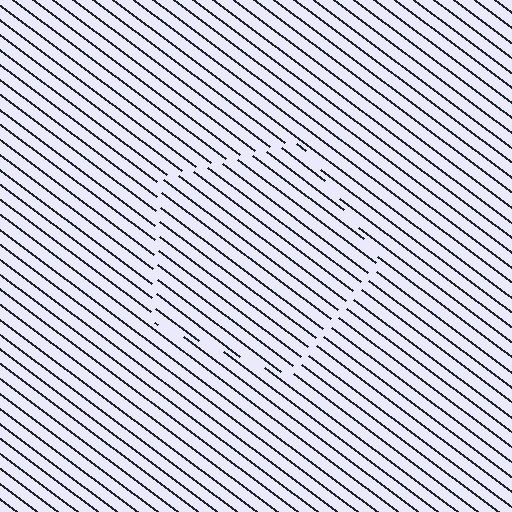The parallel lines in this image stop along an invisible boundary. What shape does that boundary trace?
An illusory pentagon. The interior of the shape contains the same grating, shifted by half a period — the contour is defined by the phase discontinuity where line-ends from the inner and outer gratings abut.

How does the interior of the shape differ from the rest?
The interior of the shape contains the same grating, shifted by half a period — the contour is defined by the phase discontinuity where line-ends from the inner and outer gratings abut.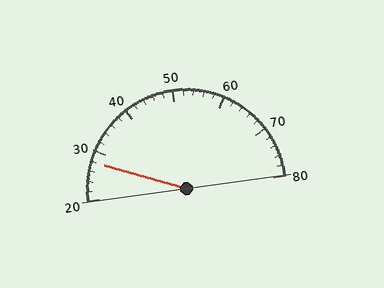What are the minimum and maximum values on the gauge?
The gauge ranges from 20 to 80.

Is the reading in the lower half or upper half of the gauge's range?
The reading is in the lower half of the range (20 to 80).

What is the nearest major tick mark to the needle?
The nearest major tick mark is 30.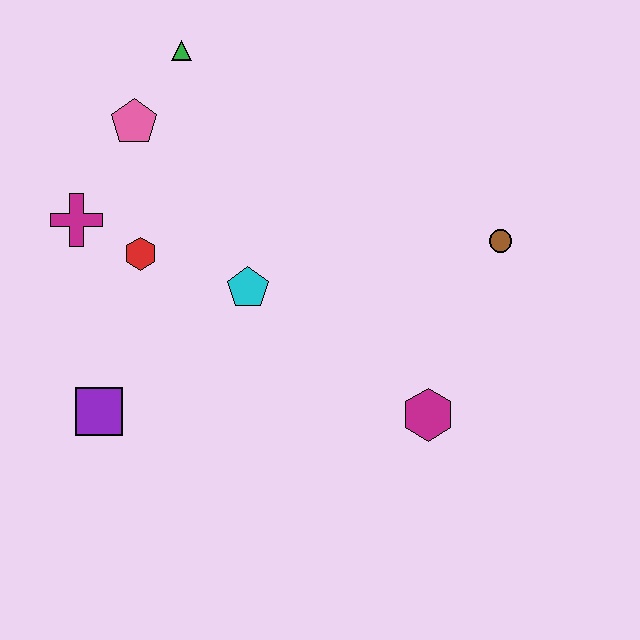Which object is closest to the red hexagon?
The magenta cross is closest to the red hexagon.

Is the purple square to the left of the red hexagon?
Yes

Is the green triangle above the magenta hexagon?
Yes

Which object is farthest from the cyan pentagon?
The brown circle is farthest from the cyan pentagon.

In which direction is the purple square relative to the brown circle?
The purple square is to the left of the brown circle.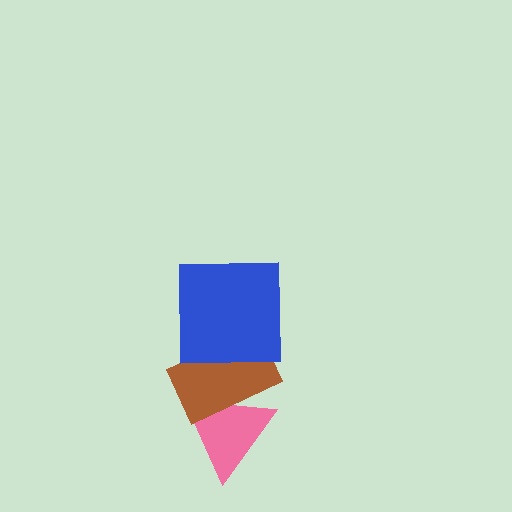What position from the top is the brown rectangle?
The brown rectangle is 2nd from the top.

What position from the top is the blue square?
The blue square is 1st from the top.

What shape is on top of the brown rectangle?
The blue square is on top of the brown rectangle.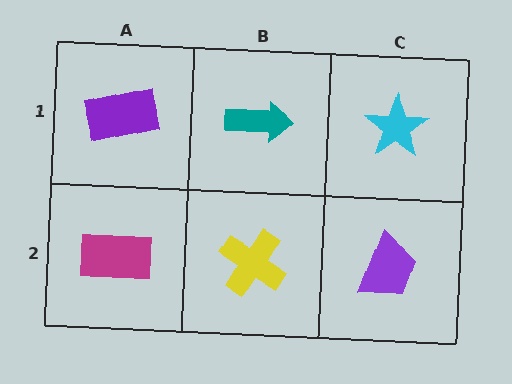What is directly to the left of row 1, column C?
A teal arrow.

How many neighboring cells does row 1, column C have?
2.